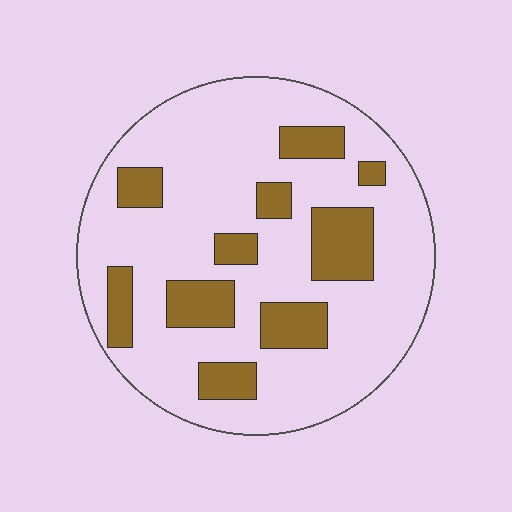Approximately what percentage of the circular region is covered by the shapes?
Approximately 25%.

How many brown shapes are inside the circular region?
10.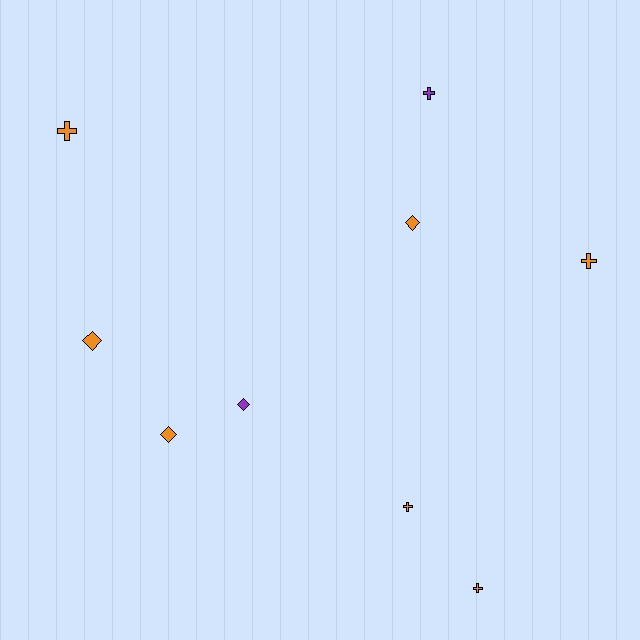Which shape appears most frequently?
Cross, with 5 objects.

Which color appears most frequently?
Orange, with 7 objects.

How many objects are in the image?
There are 9 objects.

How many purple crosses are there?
There is 1 purple cross.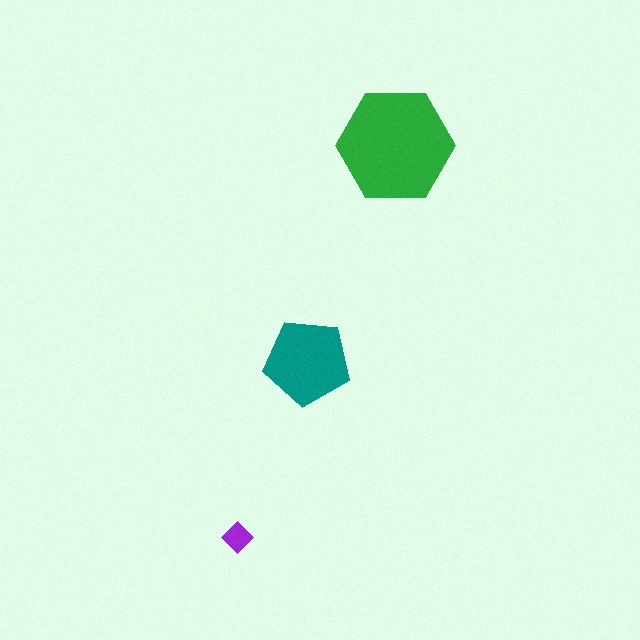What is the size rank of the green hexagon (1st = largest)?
1st.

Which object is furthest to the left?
The purple diamond is leftmost.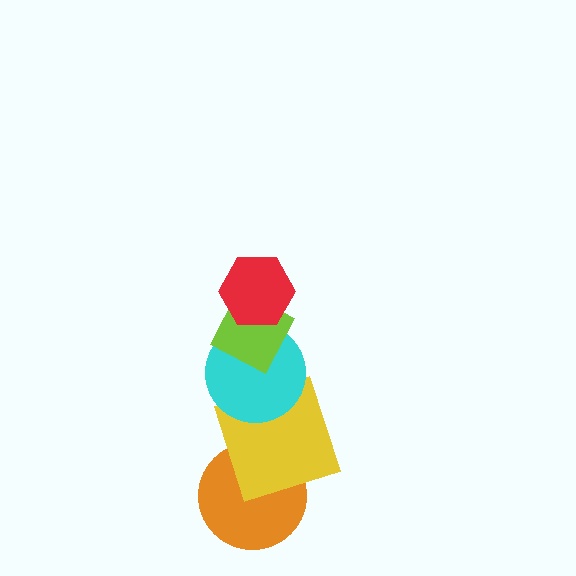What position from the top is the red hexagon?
The red hexagon is 1st from the top.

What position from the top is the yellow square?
The yellow square is 4th from the top.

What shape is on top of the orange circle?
The yellow square is on top of the orange circle.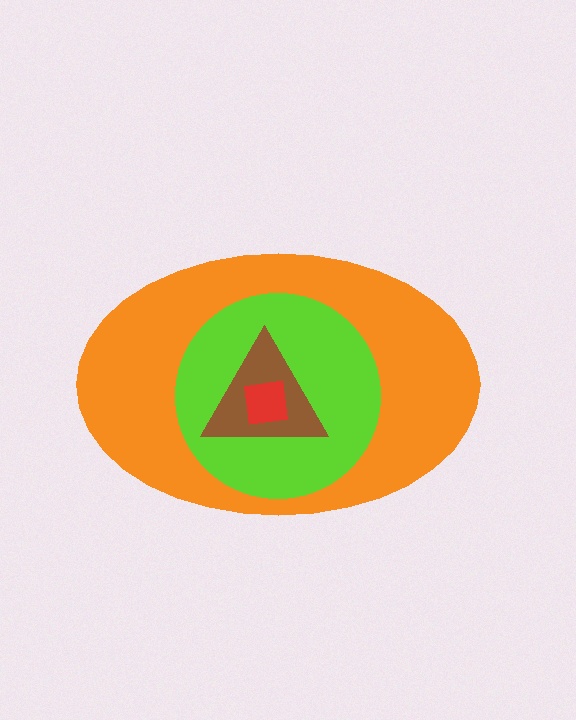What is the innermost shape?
The red square.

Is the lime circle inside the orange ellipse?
Yes.